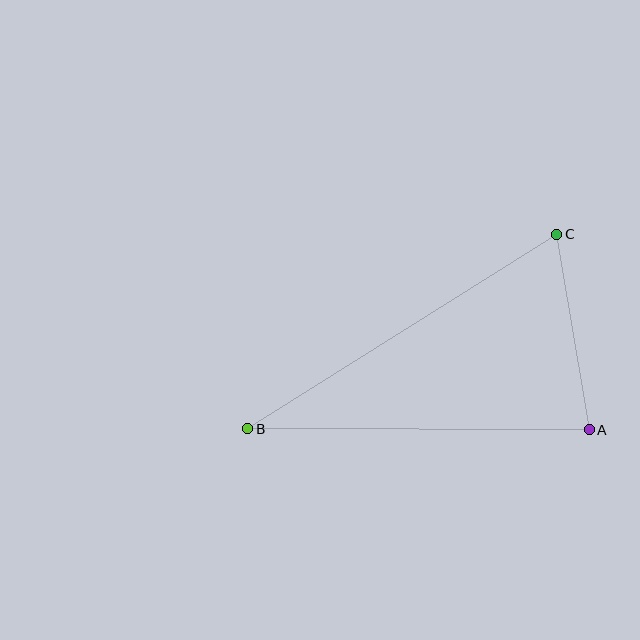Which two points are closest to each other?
Points A and C are closest to each other.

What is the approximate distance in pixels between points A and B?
The distance between A and B is approximately 342 pixels.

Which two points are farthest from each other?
Points B and C are farthest from each other.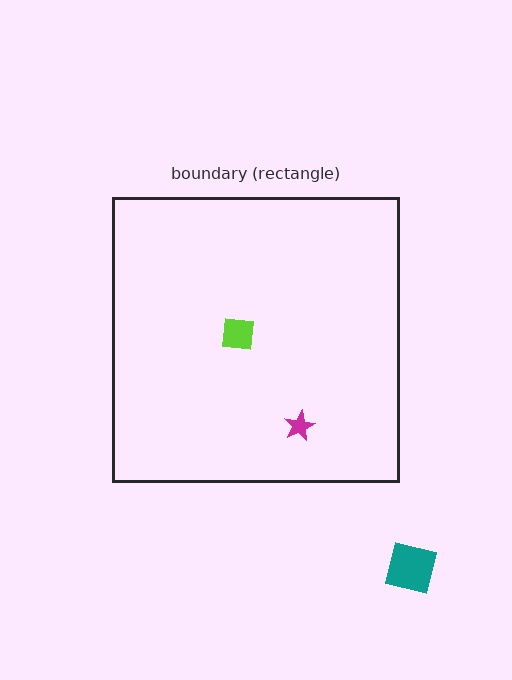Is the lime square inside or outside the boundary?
Inside.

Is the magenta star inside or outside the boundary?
Inside.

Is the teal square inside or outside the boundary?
Outside.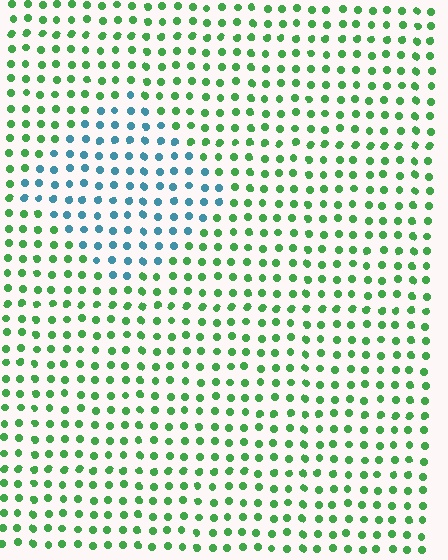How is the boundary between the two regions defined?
The boundary is defined purely by a slight shift in hue (about 68 degrees). Spacing, size, and orientation are identical on both sides.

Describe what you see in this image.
The image is filled with small green elements in a uniform arrangement. A diamond-shaped region is visible where the elements are tinted to a slightly different hue, forming a subtle color boundary.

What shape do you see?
I see a diamond.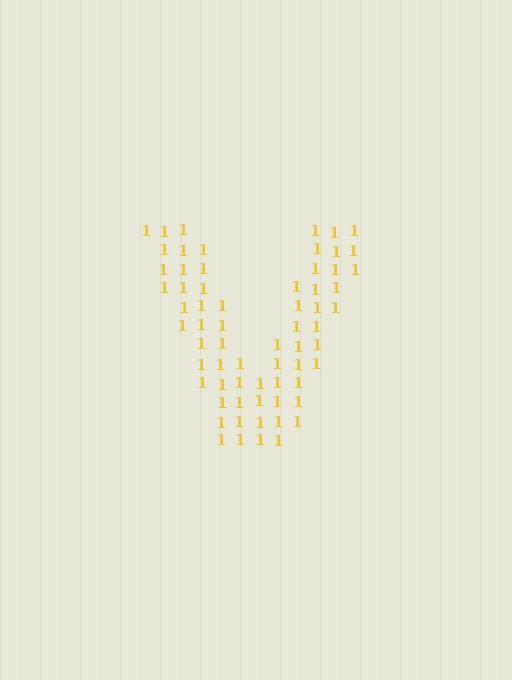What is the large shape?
The large shape is the letter V.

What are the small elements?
The small elements are digit 1's.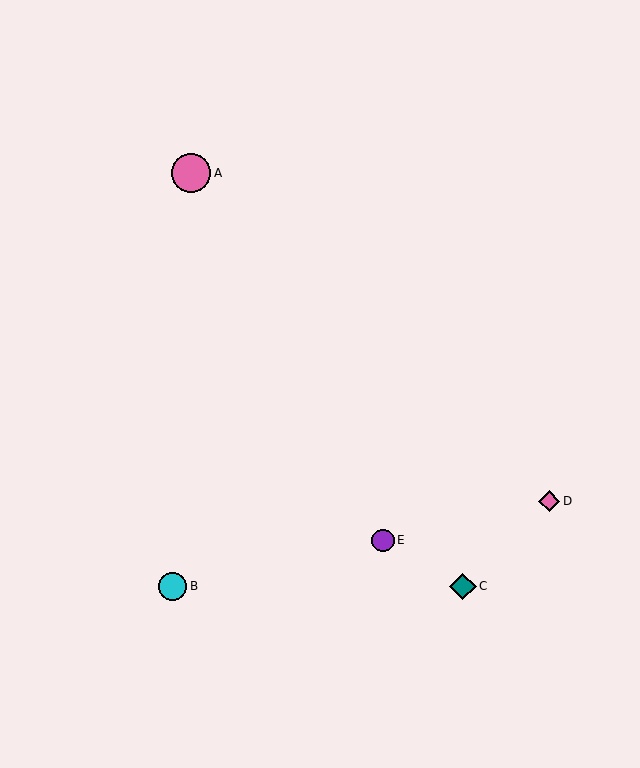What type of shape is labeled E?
Shape E is a purple circle.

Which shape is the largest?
The pink circle (labeled A) is the largest.